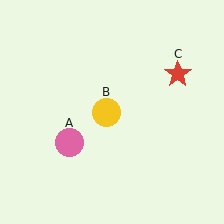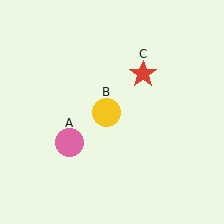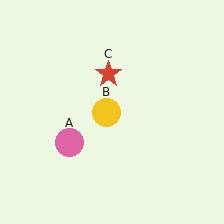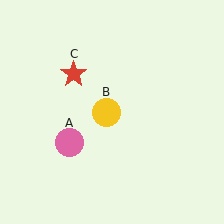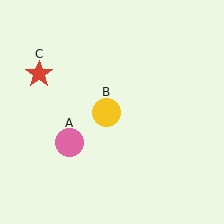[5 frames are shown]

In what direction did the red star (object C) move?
The red star (object C) moved left.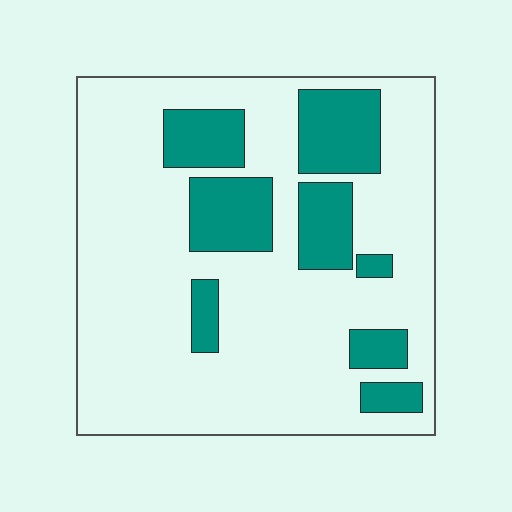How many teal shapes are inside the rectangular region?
8.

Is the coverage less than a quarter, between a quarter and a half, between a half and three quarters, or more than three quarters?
Less than a quarter.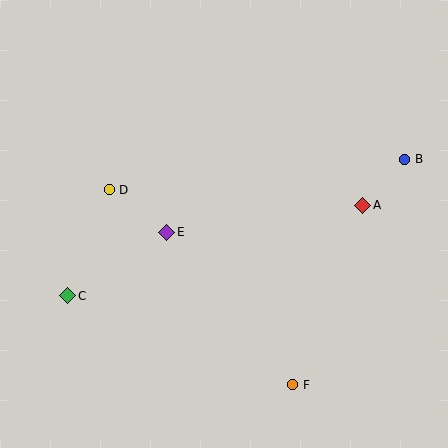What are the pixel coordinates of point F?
Point F is at (293, 385).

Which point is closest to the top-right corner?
Point B is closest to the top-right corner.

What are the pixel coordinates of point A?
Point A is at (363, 205).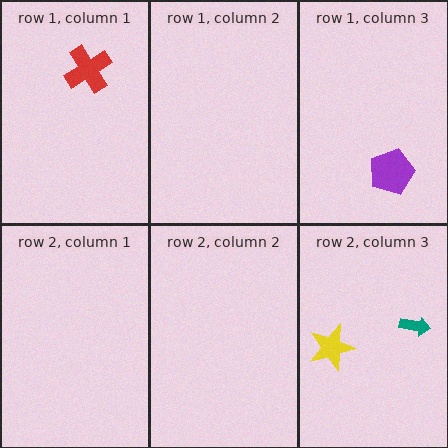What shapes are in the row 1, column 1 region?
The red cross.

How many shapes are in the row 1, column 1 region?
1.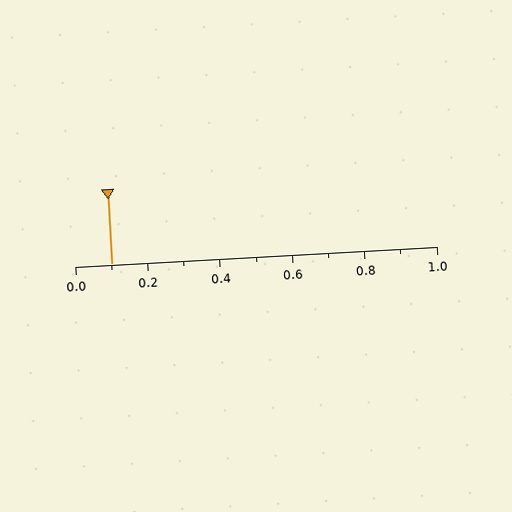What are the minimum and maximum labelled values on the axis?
The axis runs from 0.0 to 1.0.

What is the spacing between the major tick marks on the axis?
The major ticks are spaced 0.2 apart.